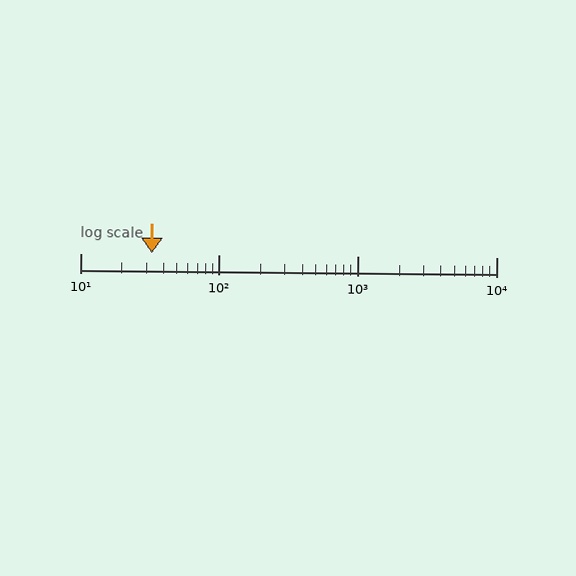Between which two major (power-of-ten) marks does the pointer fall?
The pointer is between 10 and 100.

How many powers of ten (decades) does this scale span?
The scale spans 3 decades, from 10 to 10000.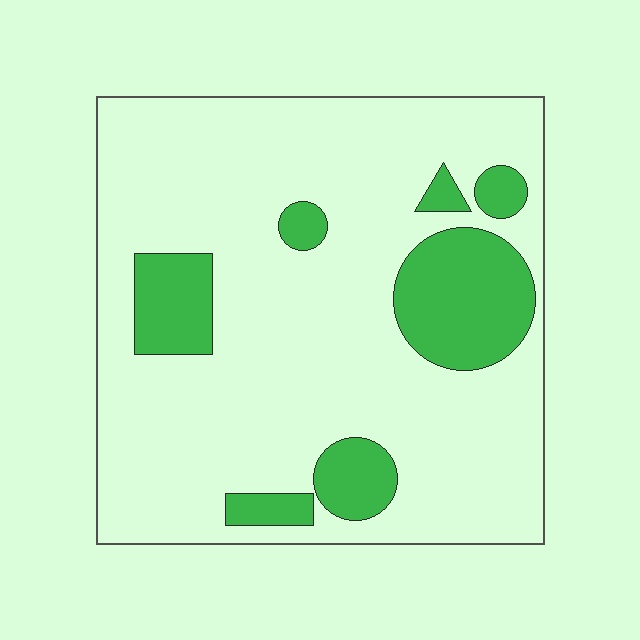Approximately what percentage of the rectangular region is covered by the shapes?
Approximately 20%.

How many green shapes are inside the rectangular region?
7.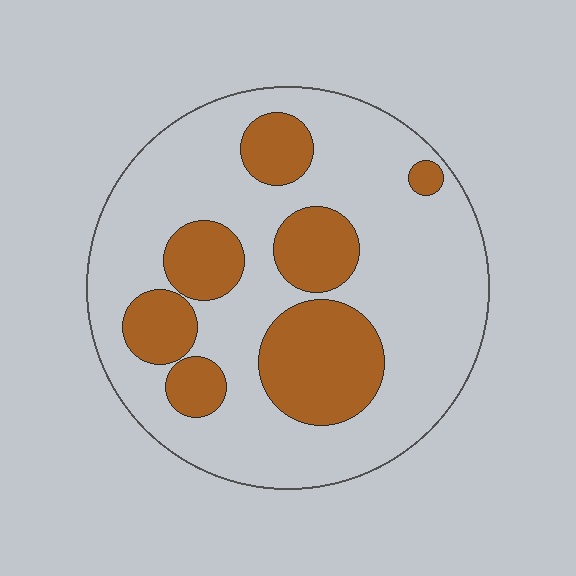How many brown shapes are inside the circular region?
7.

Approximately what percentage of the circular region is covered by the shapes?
Approximately 30%.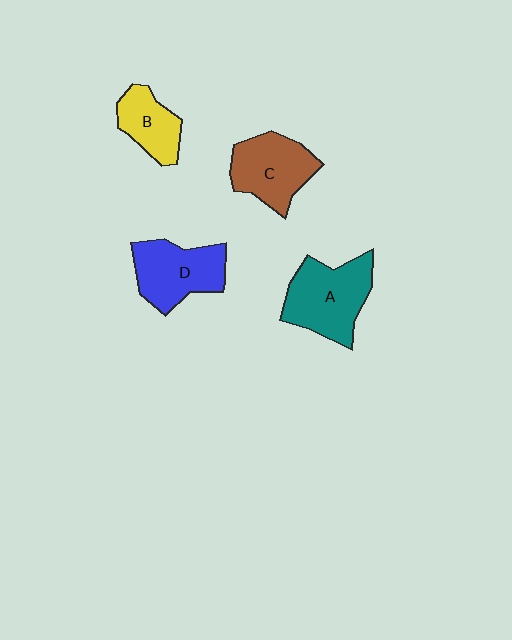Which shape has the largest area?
Shape A (teal).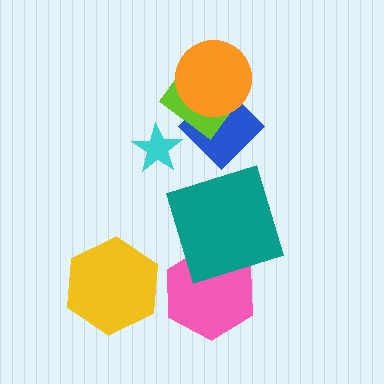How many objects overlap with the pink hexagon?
1 object overlaps with the pink hexagon.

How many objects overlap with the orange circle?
2 objects overlap with the orange circle.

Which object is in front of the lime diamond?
The orange circle is in front of the lime diamond.